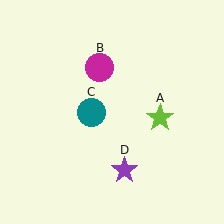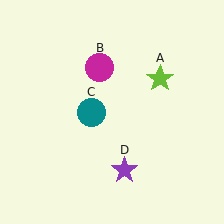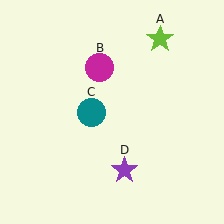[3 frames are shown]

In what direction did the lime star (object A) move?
The lime star (object A) moved up.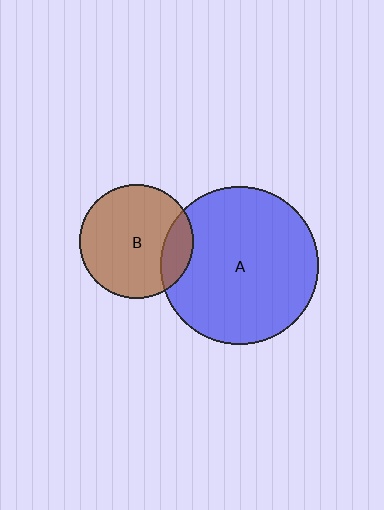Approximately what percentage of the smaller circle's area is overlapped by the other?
Approximately 15%.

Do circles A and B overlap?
Yes.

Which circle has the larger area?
Circle A (blue).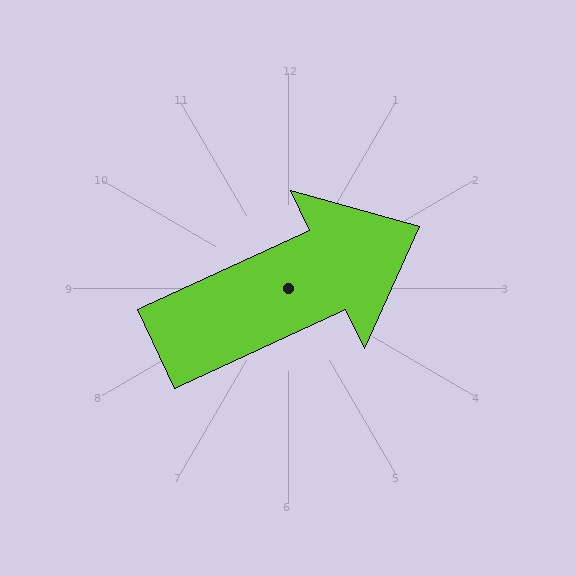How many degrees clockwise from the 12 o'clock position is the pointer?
Approximately 65 degrees.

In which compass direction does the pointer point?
Northeast.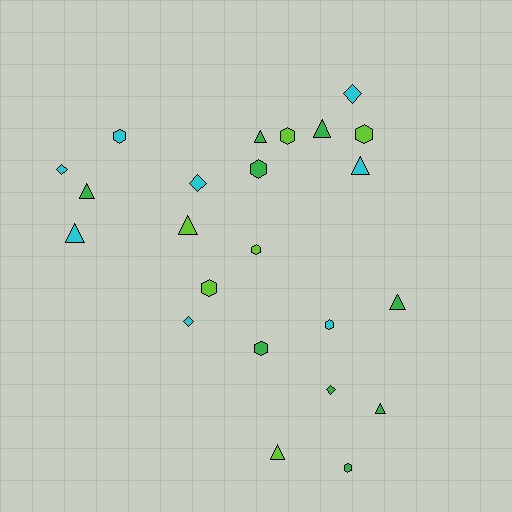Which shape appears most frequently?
Hexagon, with 9 objects.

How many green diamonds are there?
There is 1 green diamond.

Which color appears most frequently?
Green, with 9 objects.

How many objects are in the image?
There are 23 objects.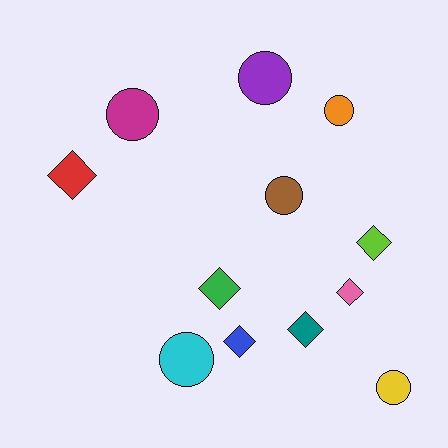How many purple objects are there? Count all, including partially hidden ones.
There is 1 purple object.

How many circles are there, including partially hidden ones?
There are 6 circles.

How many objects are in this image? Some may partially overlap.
There are 12 objects.